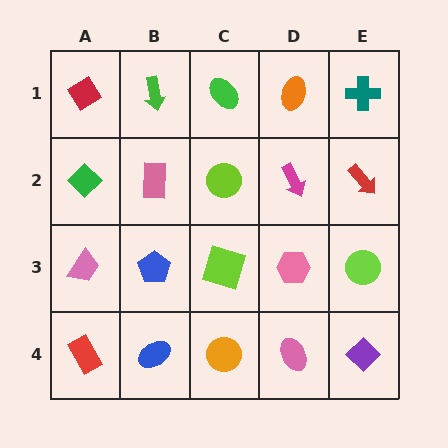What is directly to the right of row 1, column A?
A green arrow.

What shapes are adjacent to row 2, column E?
A teal cross (row 1, column E), a lime circle (row 3, column E), a magenta arrow (row 2, column D).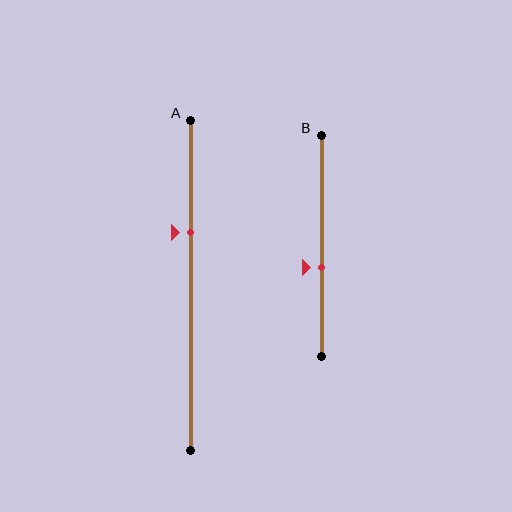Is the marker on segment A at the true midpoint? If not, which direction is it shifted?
No, the marker on segment A is shifted upward by about 16% of the segment length.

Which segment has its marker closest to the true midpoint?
Segment B has its marker closest to the true midpoint.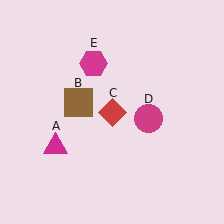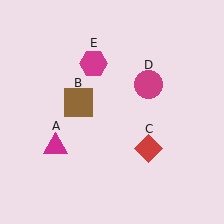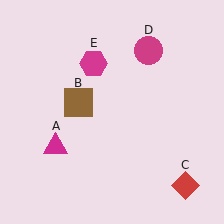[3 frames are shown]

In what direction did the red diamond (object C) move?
The red diamond (object C) moved down and to the right.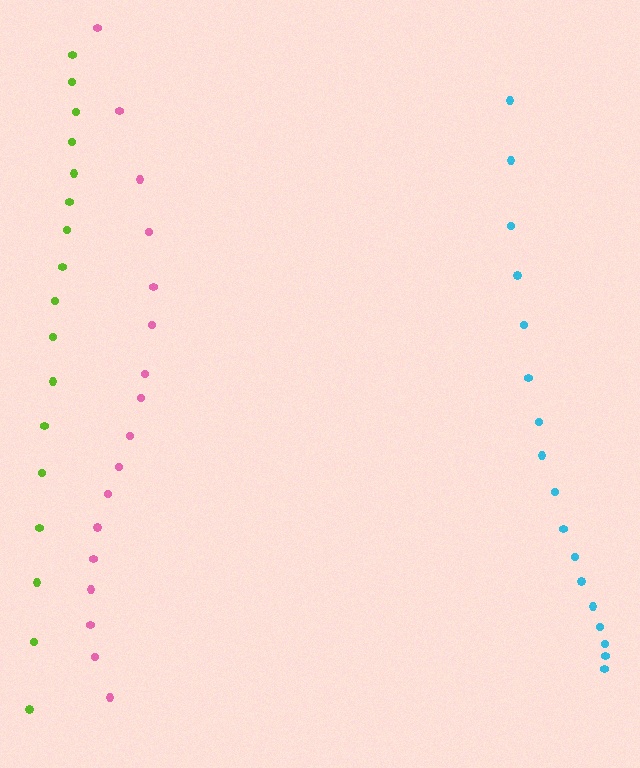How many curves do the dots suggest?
There are 3 distinct paths.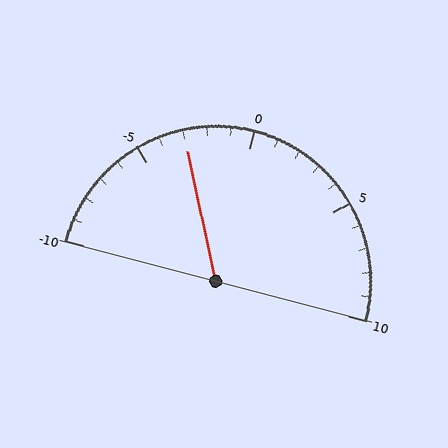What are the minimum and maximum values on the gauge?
The gauge ranges from -10 to 10.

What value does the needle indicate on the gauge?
The needle indicates approximately -3.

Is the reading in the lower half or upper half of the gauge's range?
The reading is in the lower half of the range (-10 to 10).